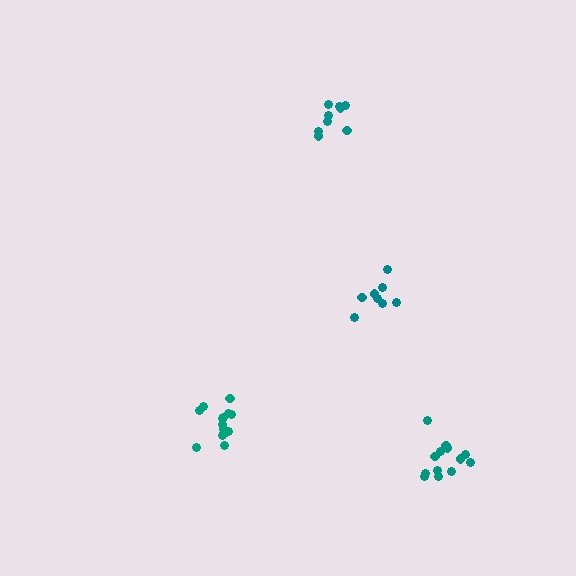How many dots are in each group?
Group 1: 14 dots, Group 2: 8 dots, Group 3: 13 dots, Group 4: 9 dots (44 total).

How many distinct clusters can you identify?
There are 4 distinct clusters.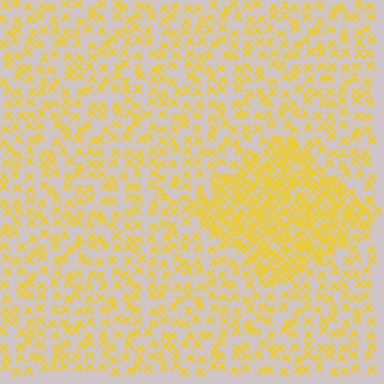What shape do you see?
I see a diamond.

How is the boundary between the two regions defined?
The boundary is defined by a change in element density (approximately 2.3x ratio). All elements are the same color, size, and shape.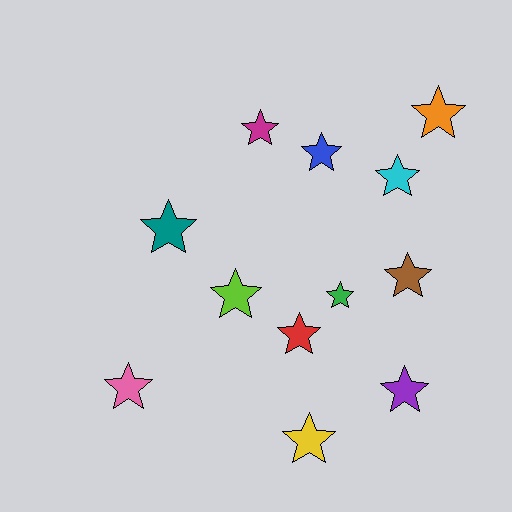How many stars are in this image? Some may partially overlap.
There are 12 stars.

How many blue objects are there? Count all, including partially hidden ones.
There is 1 blue object.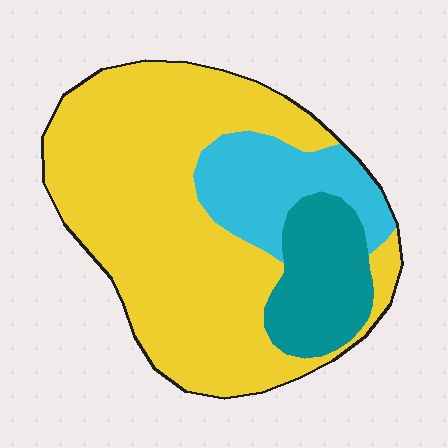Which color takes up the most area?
Yellow, at roughly 65%.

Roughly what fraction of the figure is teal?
Teal takes up less than a quarter of the figure.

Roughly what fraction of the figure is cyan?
Cyan covers around 15% of the figure.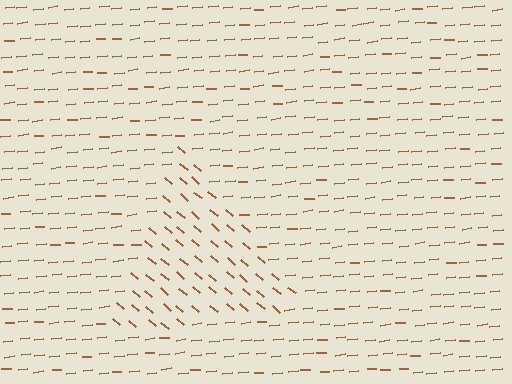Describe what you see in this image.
The image is filled with small brown line segments. A triangle region in the image has lines oriented differently from the surrounding lines, creating a visible texture boundary.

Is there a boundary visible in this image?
Yes, there is a texture boundary formed by a change in line orientation.